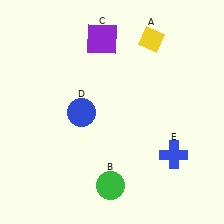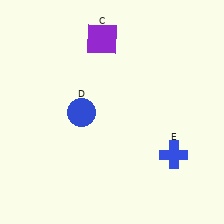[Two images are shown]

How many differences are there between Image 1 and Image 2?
There are 2 differences between the two images.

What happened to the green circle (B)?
The green circle (B) was removed in Image 2. It was in the bottom-left area of Image 1.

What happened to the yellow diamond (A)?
The yellow diamond (A) was removed in Image 2. It was in the top-right area of Image 1.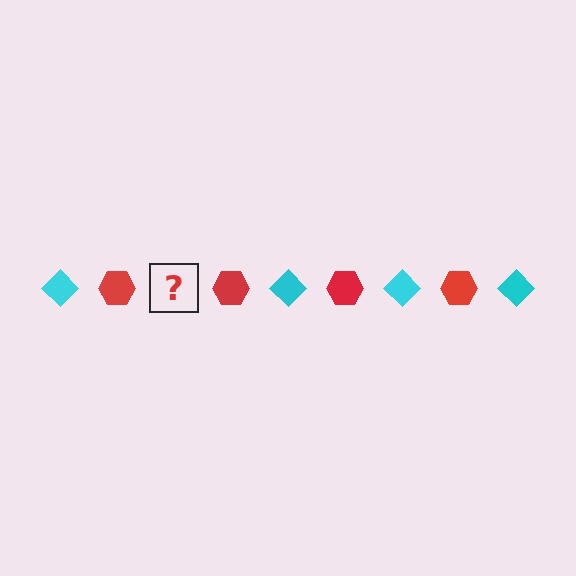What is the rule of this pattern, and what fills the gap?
The rule is that the pattern alternates between cyan diamond and red hexagon. The gap should be filled with a cyan diamond.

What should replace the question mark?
The question mark should be replaced with a cyan diamond.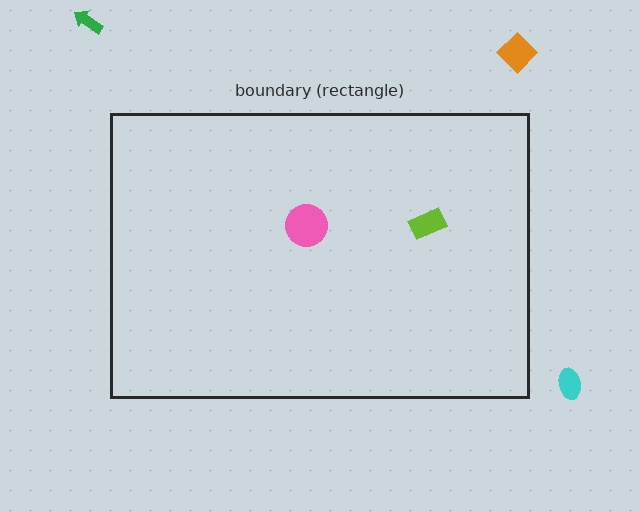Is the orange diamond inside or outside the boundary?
Outside.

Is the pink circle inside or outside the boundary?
Inside.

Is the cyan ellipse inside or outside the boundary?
Outside.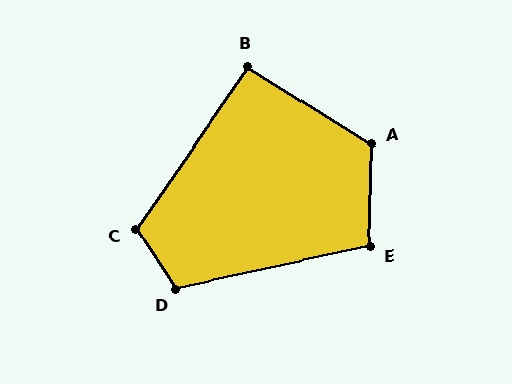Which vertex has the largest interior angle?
A, at approximately 120 degrees.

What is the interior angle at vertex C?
Approximately 112 degrees (obtuse).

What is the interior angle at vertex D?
Approximately 112 degrees (obtuse).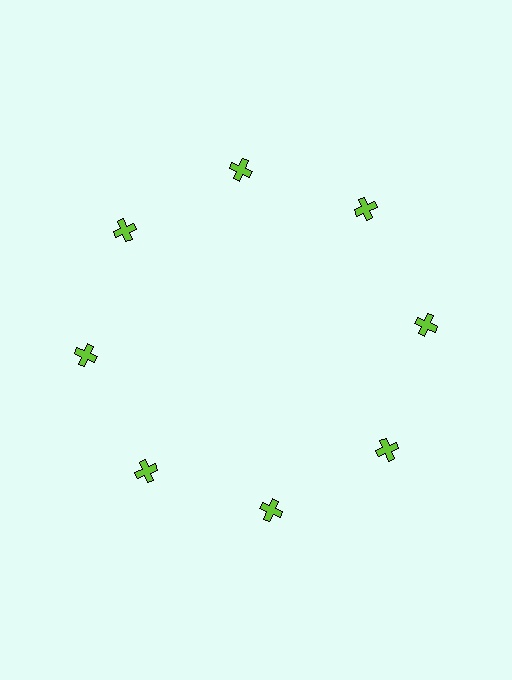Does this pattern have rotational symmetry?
Yes, this pattern has 8-fold rotational symmetry. It looks the same after rotating 45 degrees around the center.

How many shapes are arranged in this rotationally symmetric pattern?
There are 8 shapes, arranged in 8 groups of 1.